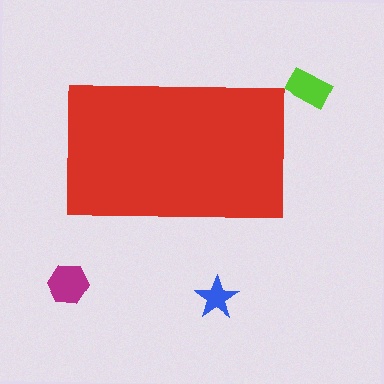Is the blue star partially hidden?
No, the blue star is fully visible.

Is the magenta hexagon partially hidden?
No, the magenta hexagon is fully visible.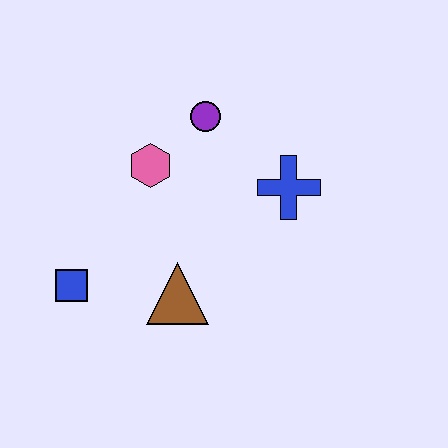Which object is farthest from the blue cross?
The blue square is farthest from the blue cross.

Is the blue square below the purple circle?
Yes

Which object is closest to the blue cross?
The purple circle is closest to the blue cross.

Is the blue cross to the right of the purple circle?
Yes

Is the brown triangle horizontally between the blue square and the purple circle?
Yes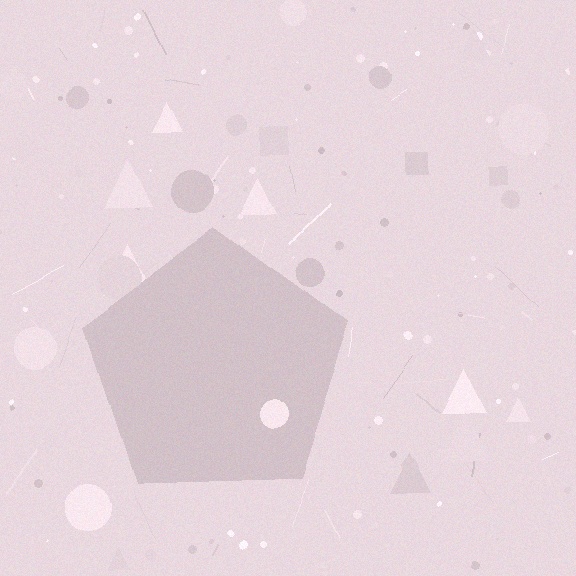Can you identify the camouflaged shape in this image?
The camouflaged shape is a pentagon.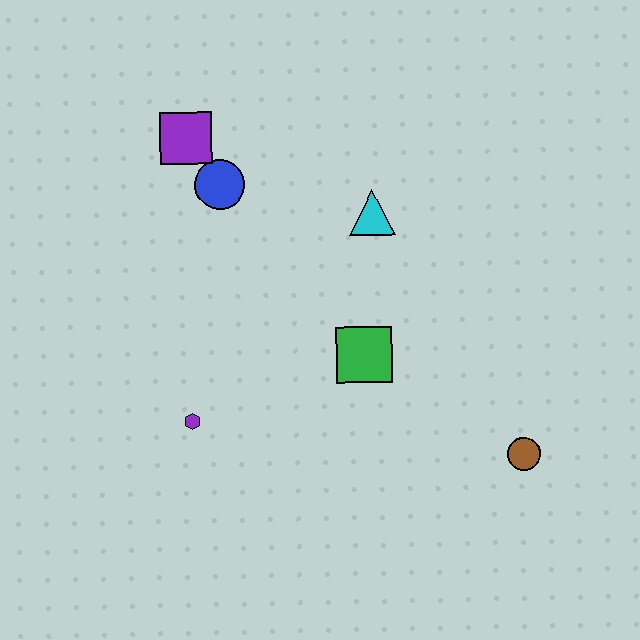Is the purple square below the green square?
No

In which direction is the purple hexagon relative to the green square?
The purple hexagon is to the left of the green square.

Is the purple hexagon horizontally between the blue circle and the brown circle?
No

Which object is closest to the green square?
The cyan triangle is closest to the green square.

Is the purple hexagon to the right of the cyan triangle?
No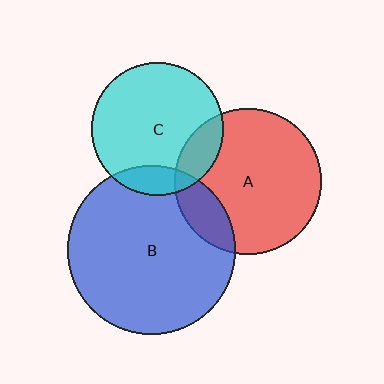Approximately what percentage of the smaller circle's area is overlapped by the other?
Approximately 15%.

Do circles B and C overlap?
Yes.